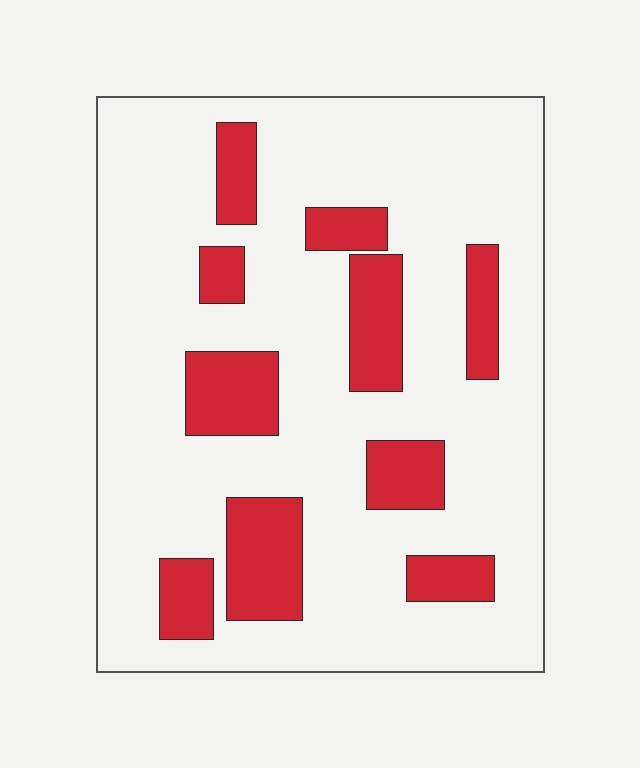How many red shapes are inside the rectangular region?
10.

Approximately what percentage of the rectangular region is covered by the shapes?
Approximately 20%.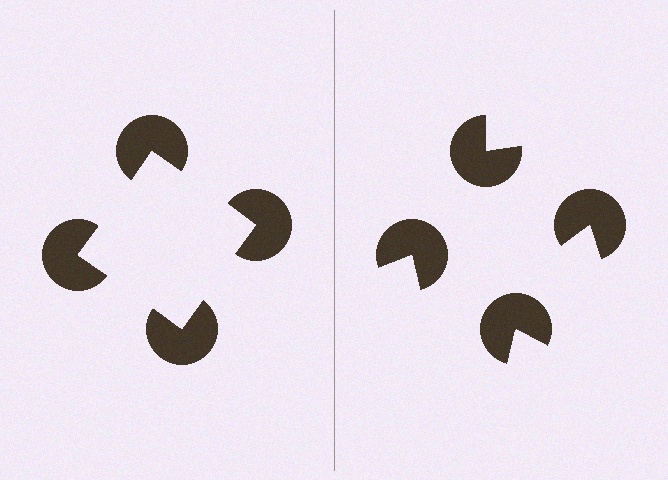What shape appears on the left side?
An illusory square.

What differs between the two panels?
The pac-man discs are positioned identically on both sides; only the wedge orientations differ. On the left they align to a square; on the right they are misaligned.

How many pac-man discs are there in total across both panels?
8 — 4 on each side.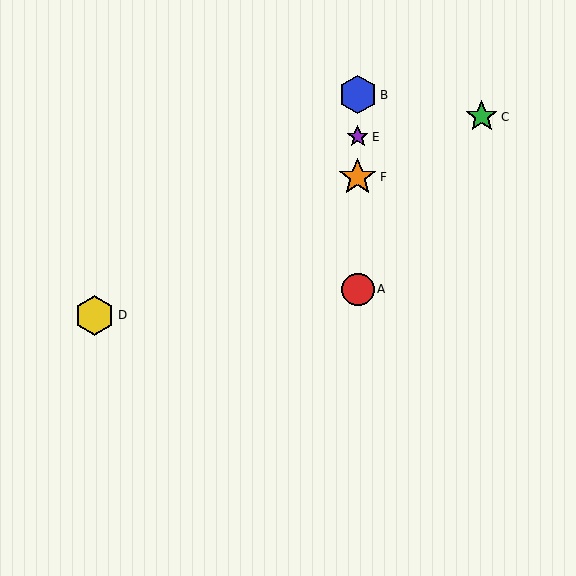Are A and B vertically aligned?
Yes, both are at x≈358.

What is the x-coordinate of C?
Object C is at x≈482.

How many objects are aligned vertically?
4 objects (A, B, E, F) are aligned vertically.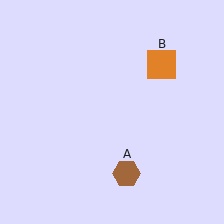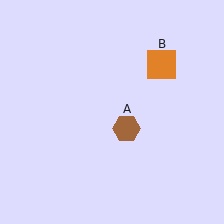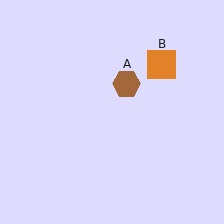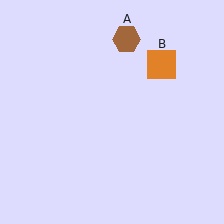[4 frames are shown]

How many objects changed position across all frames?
1 object changed position: brown hexagon (object A).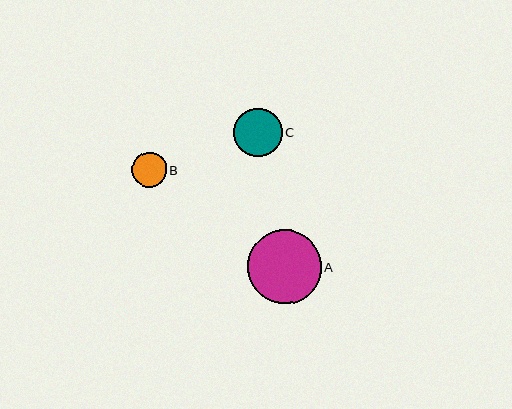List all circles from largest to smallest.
From largest to smallest: A, C, B.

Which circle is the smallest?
Circle B is the smallest with a size of approximately 35 pixels.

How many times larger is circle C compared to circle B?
Circle C is approximately 1.4 times the size of circle B.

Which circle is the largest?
Circle A is the largest with a size of approximately 73 pixels.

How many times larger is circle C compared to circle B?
Circle C is approximately 1.4 times the size of circle B.